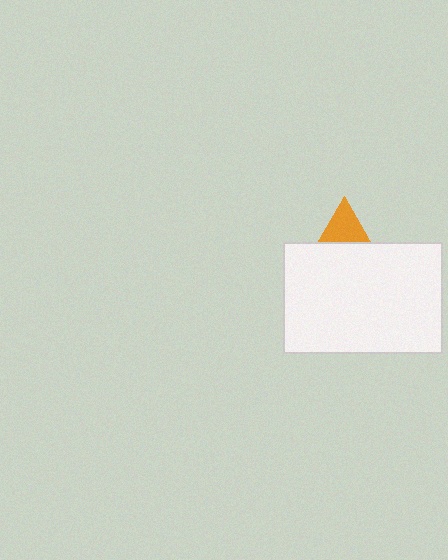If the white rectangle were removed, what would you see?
You would see the complete orange triangle.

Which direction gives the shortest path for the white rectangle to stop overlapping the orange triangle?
Moving down gives the shortest separation.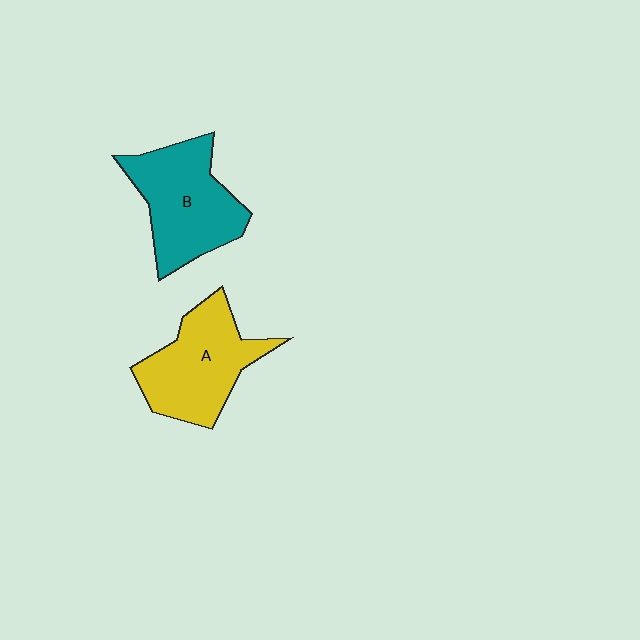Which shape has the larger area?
Shape B (teal).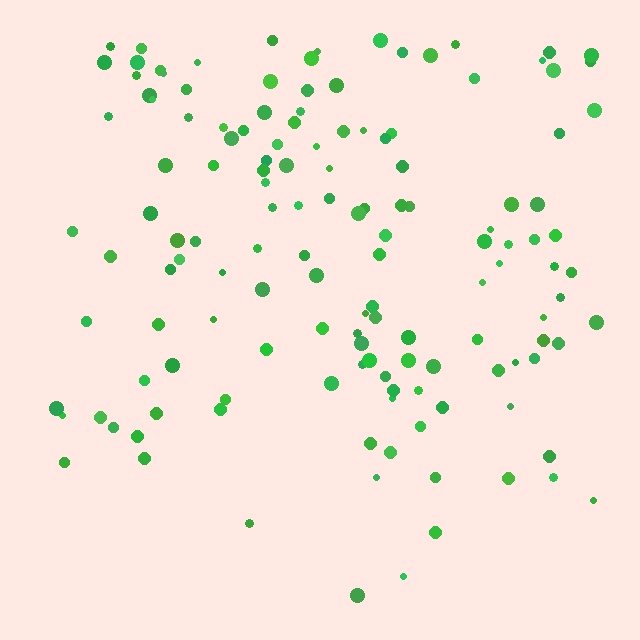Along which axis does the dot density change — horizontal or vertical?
Vertical.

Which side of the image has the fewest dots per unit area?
The bottom.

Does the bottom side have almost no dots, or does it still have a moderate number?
Still a moderate number, just noticeably fewer than the top.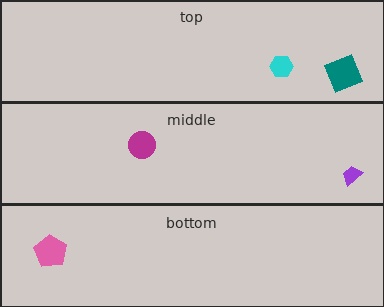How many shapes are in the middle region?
2.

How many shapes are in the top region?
2.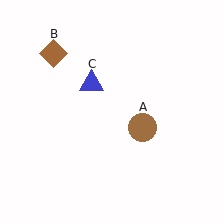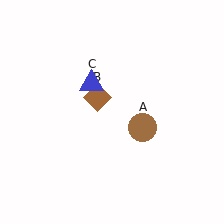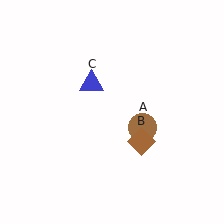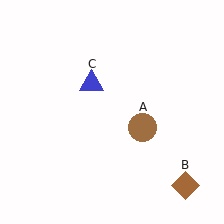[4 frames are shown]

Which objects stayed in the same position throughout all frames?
Brown circle (object A) and blue triangle (object C) remained stationary.